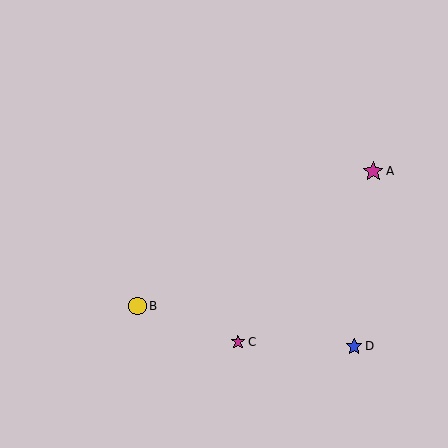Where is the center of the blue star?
The center of the blue star is at (354, 346).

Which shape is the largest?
The magenta star (labeled A) is the largest.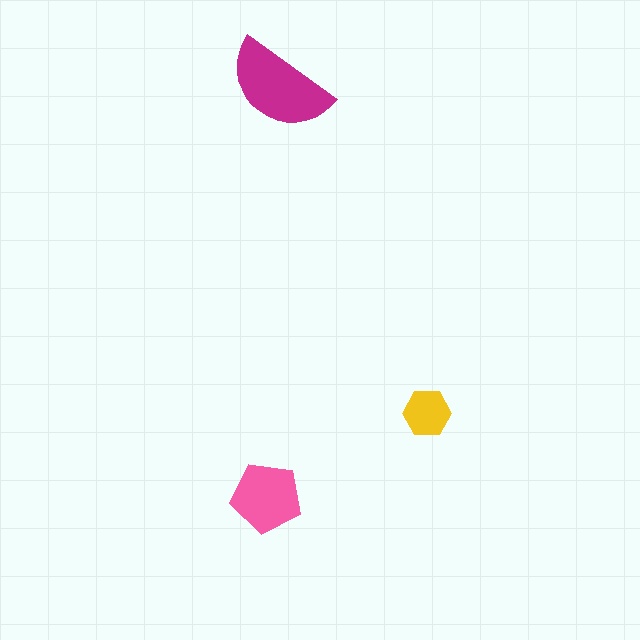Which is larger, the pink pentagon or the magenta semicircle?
The magenta semicircle.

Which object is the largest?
The magenta semicircle.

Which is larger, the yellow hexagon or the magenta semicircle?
The magenta semicircle.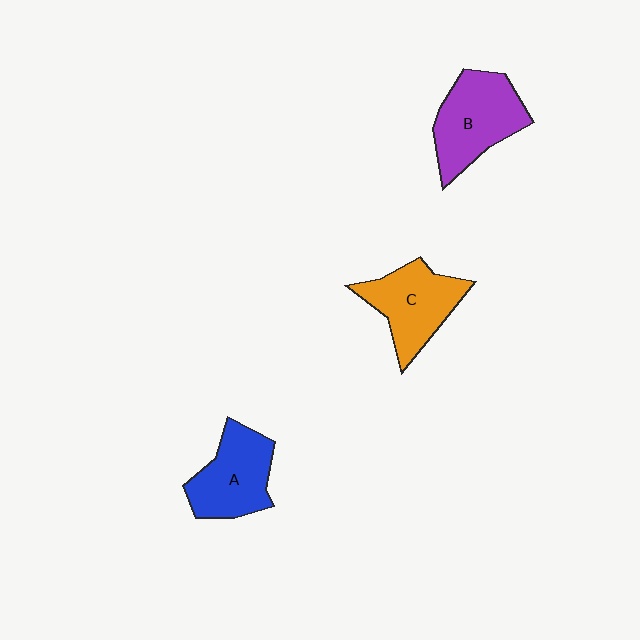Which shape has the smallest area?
Shape A (blue).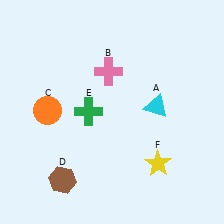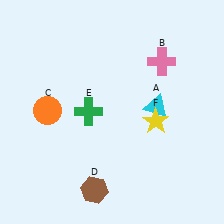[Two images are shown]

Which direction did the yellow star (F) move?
The yellow star (F) moved up.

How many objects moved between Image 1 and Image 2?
3 objects moved between the two images.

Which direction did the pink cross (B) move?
The pink cross (B) moved right.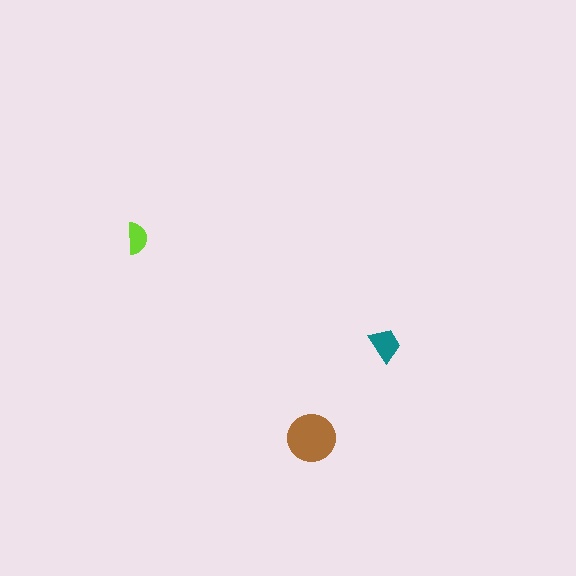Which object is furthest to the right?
The teal trapezoid is rightmost.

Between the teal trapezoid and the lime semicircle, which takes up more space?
The teal trapezoid.